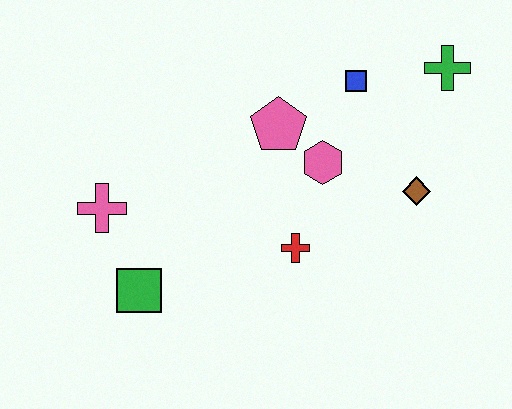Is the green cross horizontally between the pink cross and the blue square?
No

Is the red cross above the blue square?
No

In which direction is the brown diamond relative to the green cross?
The brown diamond is below the green cross.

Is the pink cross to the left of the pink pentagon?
Yes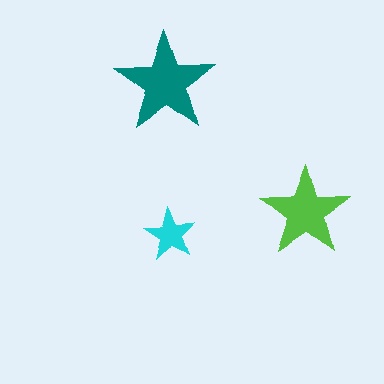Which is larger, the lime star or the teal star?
The teal one.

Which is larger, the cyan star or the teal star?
The teal one.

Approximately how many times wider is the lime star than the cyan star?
About 1.5 times wider.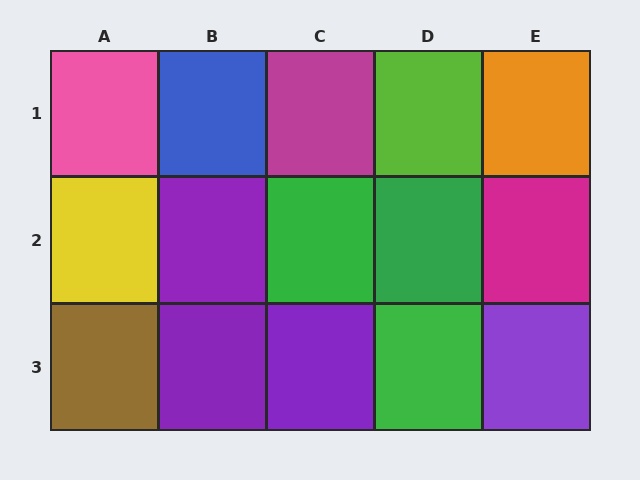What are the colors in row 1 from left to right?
Pink, blue, magenta, lime, orange.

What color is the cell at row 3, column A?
Brown.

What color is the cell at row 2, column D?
Green.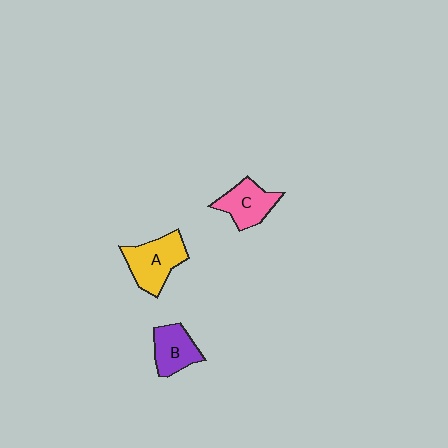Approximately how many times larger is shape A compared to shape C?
Approximately 1.3 times.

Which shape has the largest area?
Shape A (yellow).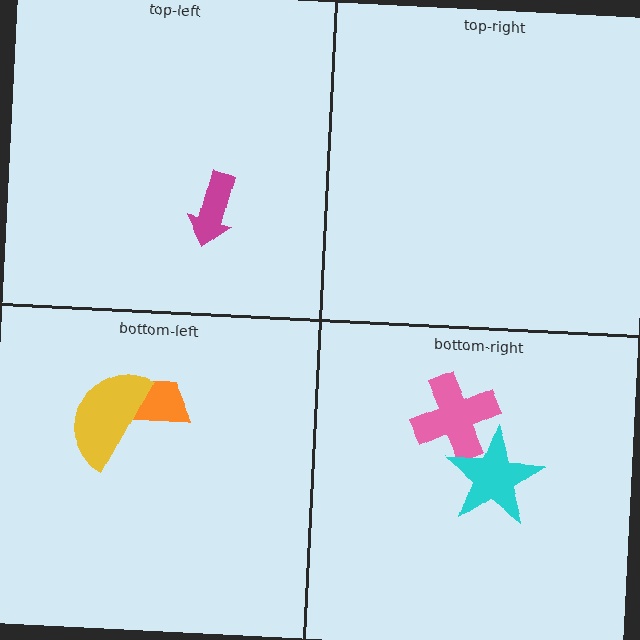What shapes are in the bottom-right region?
The pink cross, the cyan star.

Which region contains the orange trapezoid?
The bottom-left region.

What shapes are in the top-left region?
The magenta arrow.